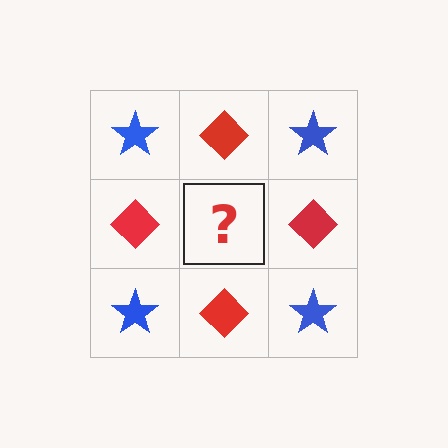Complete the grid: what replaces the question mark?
The question mark should be replaced with a blue star.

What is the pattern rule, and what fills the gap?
The rule is that it alternates blue star and red diamond in a checkerboard pattern. The gap should be filled with a blue star.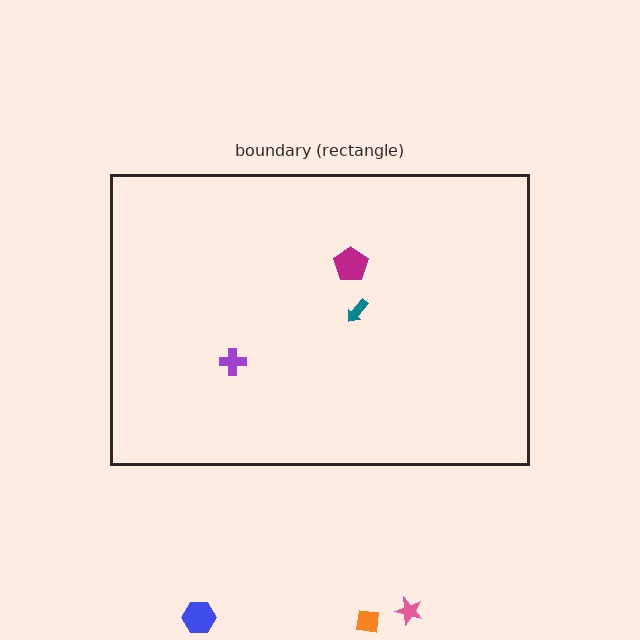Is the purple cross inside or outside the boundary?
Inside.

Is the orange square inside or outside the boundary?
Outside.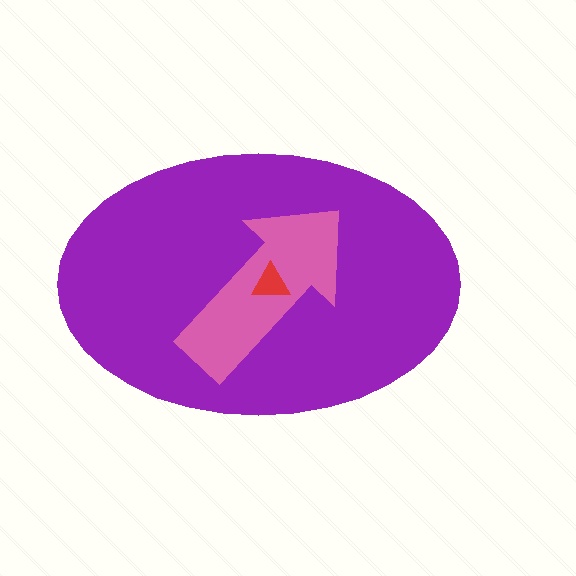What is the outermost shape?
The purple ellipse.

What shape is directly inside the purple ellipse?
The pink arrow.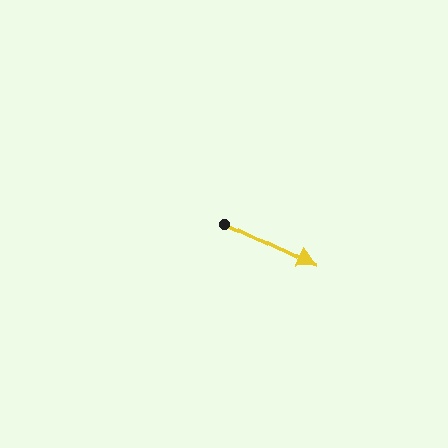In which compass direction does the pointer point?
Southeast.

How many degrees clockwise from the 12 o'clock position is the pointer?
Approximately 116 degrees.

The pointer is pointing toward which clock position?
Roughly 4 o'clock.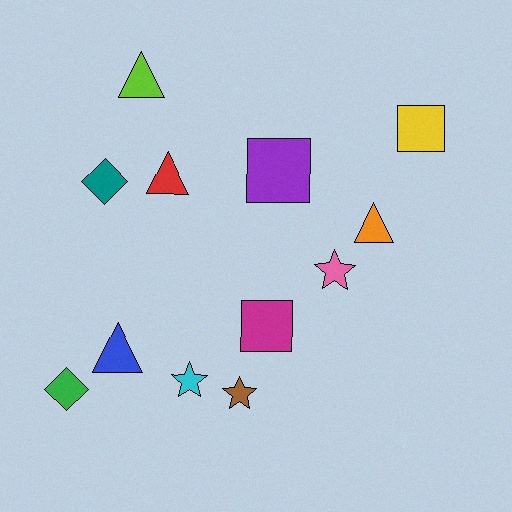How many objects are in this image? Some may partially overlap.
There are 12 objects.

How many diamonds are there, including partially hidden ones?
There are 2 diamonds.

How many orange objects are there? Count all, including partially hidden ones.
There is 1 orange object.